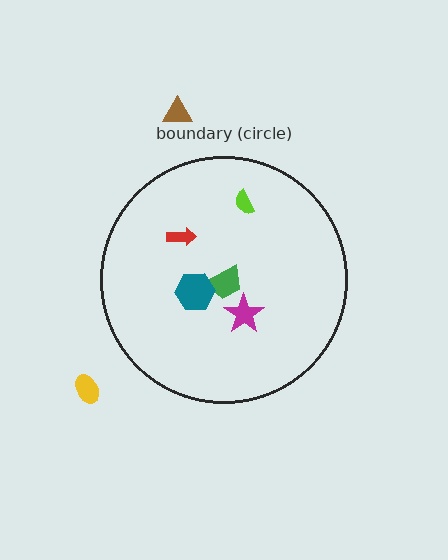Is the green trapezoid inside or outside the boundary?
Inside.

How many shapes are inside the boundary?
5 inside, 2 outside.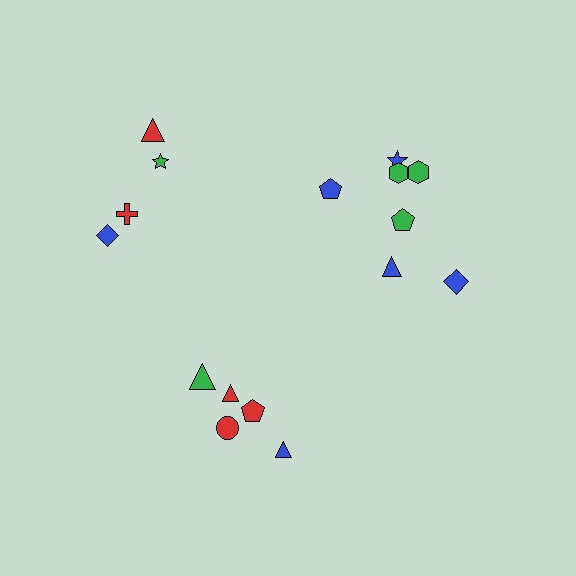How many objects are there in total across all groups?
There are 16 objects.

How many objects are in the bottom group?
There are 5 objects.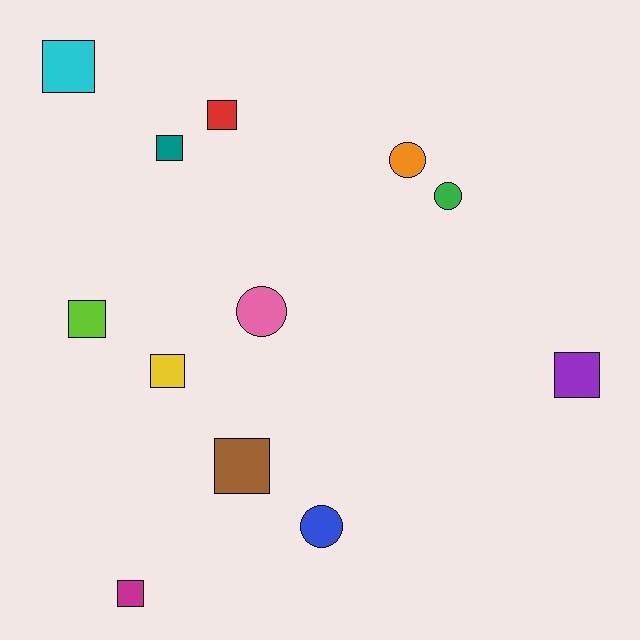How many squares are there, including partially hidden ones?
There are 8 squares.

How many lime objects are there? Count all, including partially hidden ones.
There is 1 lime object.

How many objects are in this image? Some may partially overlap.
There are 12 objects.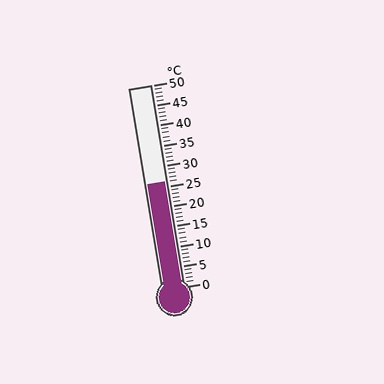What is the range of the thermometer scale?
The thermometer scale ranges from 0°C to 50°C.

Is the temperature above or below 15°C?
The temperature is above 15°C.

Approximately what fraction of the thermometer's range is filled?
The thermometer is filled to approximately 50% of its range.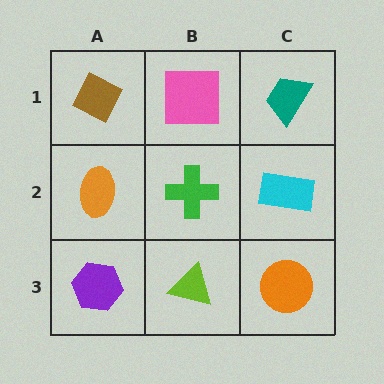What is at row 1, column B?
A pink square.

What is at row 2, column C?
A cyan rectangle.